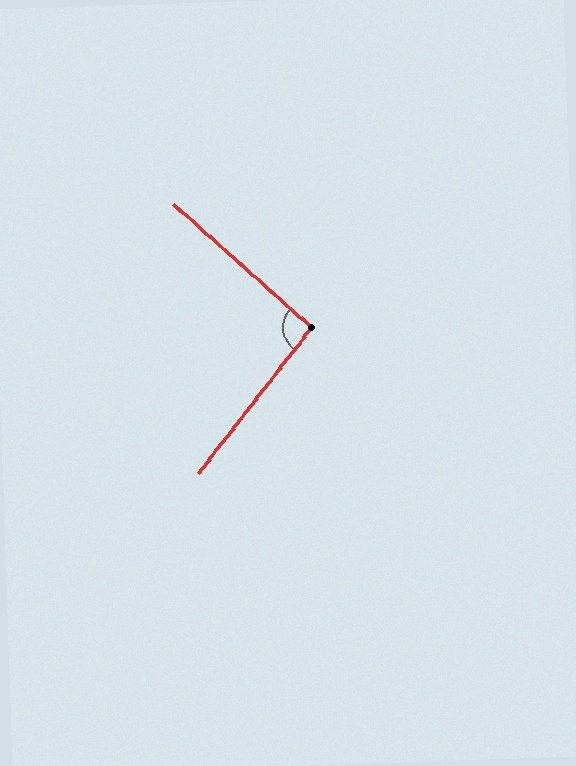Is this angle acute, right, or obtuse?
It is approximately a right angle.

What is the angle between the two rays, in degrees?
Approximately 94 degrees.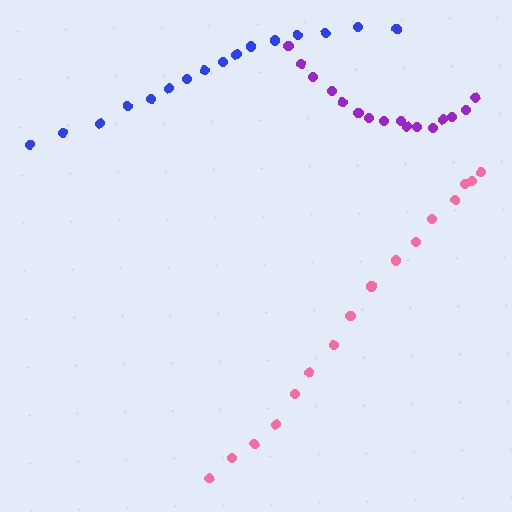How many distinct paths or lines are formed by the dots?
There are 3 distinct paths.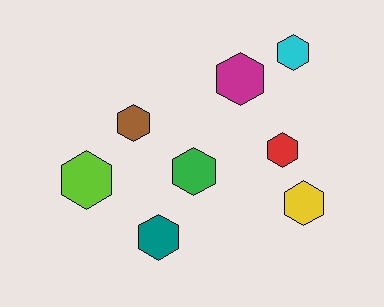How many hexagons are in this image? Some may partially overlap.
There are 8 hexagons.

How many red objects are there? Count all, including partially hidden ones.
There is 1 red object.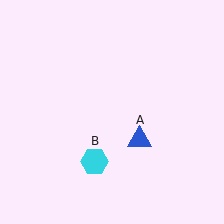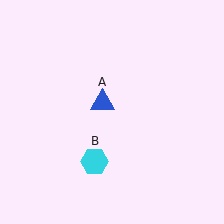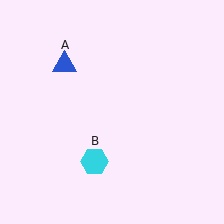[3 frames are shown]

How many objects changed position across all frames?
1 object changed position: blue triangle (object A).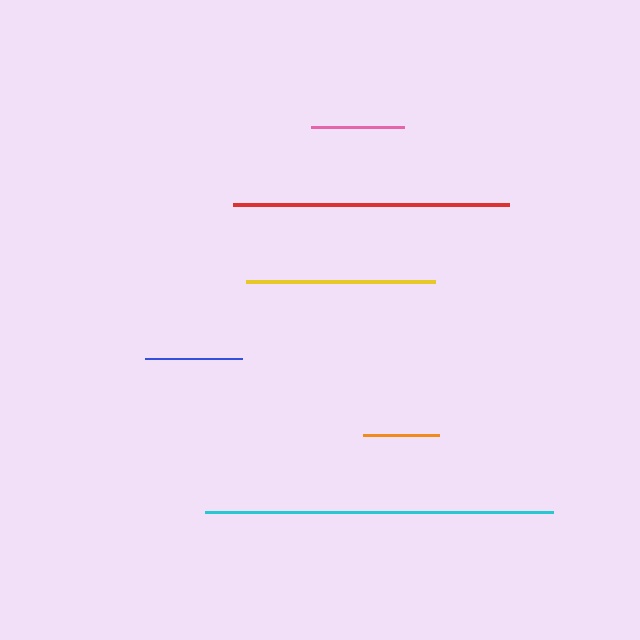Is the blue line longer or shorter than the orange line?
The blue line is longer than the orange line.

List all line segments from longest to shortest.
From longest to shortest: cyan, red, yellow, blue, pink, orange.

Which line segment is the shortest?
The orange line is the shortest at approximately 77 pixels.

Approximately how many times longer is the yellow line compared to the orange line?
The yellow line is approximately 2.5 times the length of the orange line.